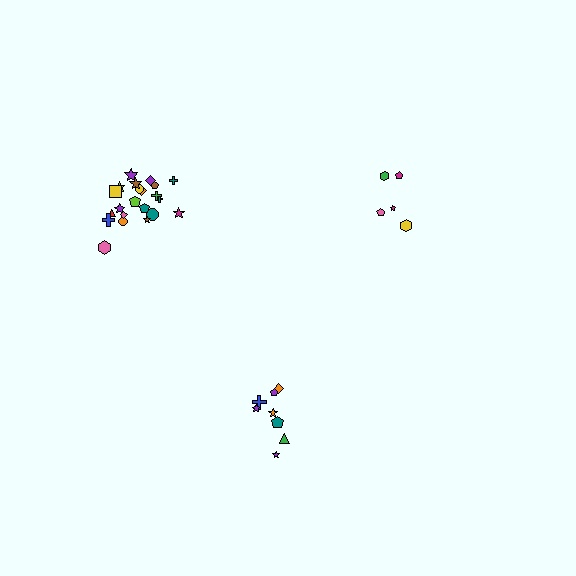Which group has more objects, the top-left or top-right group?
The top-left group.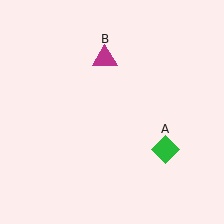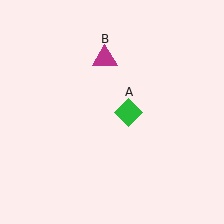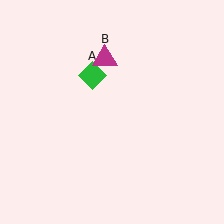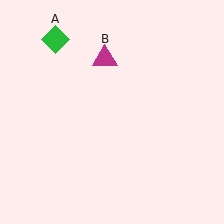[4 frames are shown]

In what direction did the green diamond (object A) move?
The green diamond (object A) moved up and to the left.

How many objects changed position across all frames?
1 object changed position: green diamond (object A).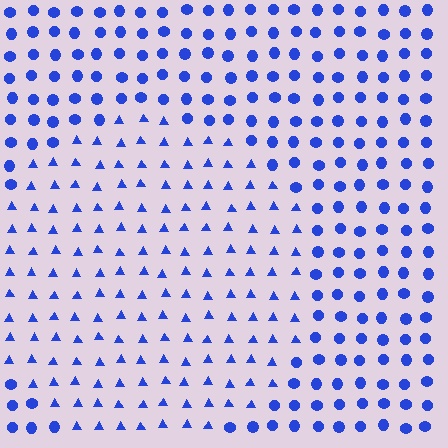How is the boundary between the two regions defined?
The boundary is defined by a change in element shape: triangles inside vs. circles outside. All elements share the same color and spacing.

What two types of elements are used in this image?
The image uses triangles inside the circle region and circles outside it.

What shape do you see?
I see a circle.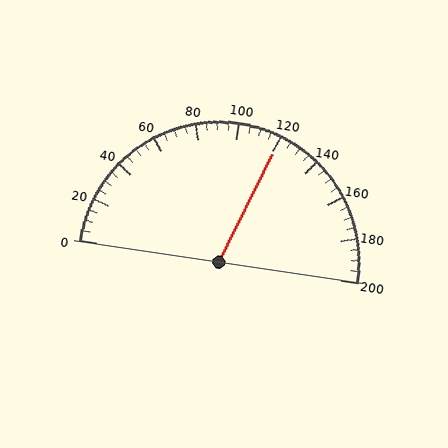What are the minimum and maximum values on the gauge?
The gauge ranges from 0 to 200.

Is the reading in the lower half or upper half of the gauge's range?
The reading is in the upper half of the range (0 to 200).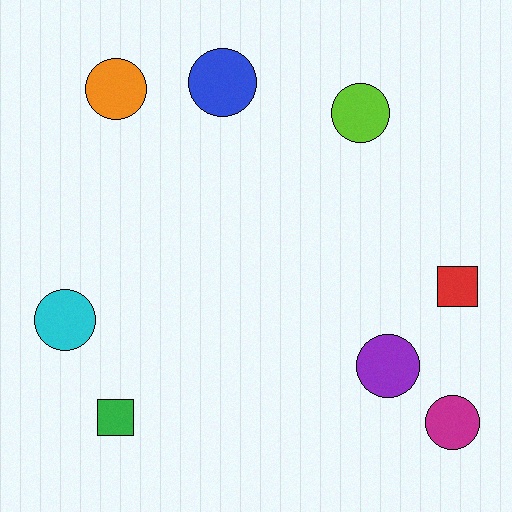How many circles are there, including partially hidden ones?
There are 6 circles.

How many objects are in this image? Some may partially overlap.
There are 8 objects.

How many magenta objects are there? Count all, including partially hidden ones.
There is 1 magenta object.